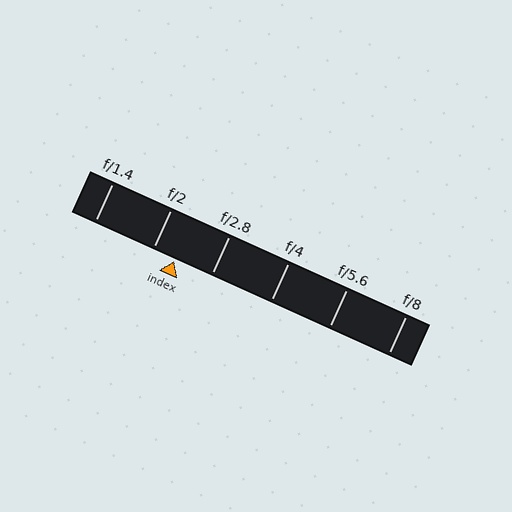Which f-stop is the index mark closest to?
The index mark is closest to f/2.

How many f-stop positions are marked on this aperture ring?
There are 6 f-stop positions marked.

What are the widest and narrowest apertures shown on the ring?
The widest aperture shown is f/1.4 and the narrowest is f/8.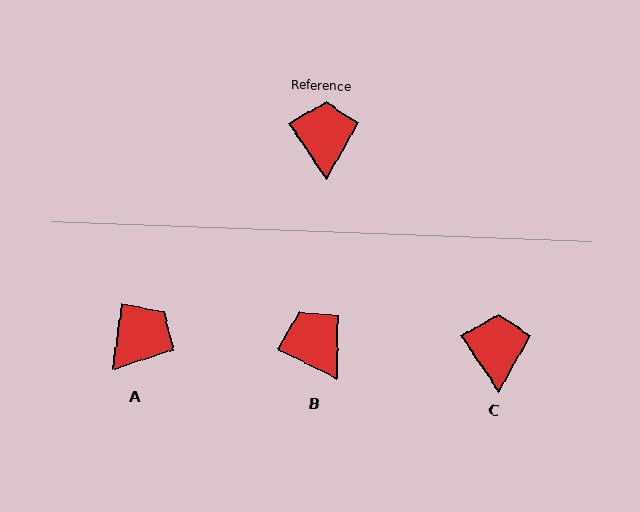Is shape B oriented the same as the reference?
No, it is off by about 29 degrees.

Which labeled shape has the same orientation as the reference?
C.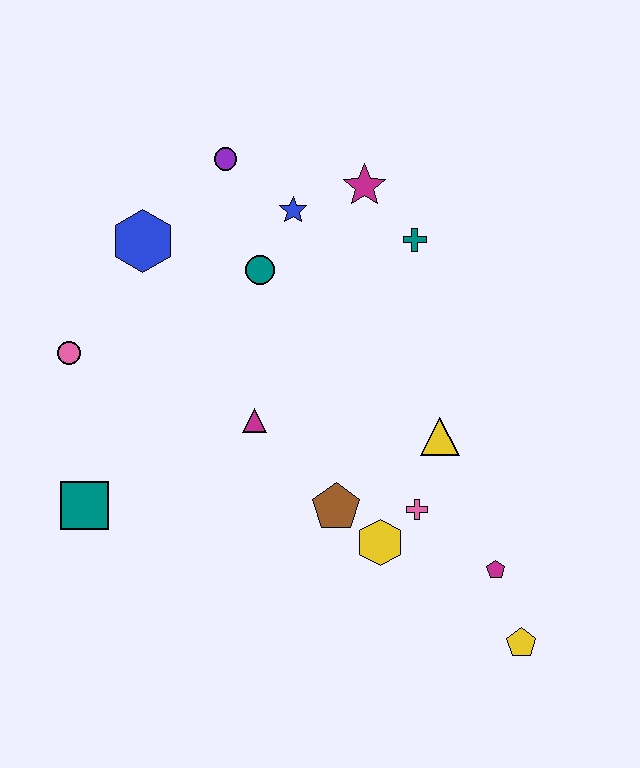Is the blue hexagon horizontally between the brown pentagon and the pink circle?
Yes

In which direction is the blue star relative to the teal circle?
The blue star is above the teal circle.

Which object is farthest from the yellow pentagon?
The purple circle is farthest from the yellow pentagon.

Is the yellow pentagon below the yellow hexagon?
Yes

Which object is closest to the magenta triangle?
The brown pentagon is closest to the magenta triangle.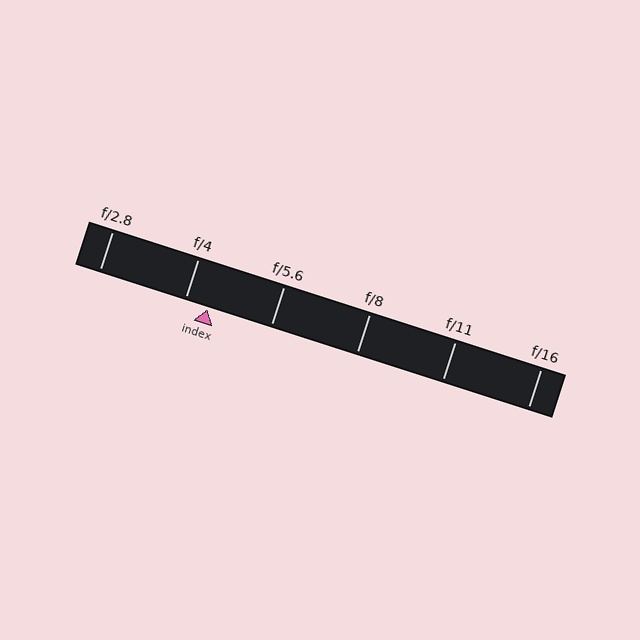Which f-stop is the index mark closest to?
The index mark is closest to f/4.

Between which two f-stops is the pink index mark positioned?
The index mark is between f/4 and f/5.6.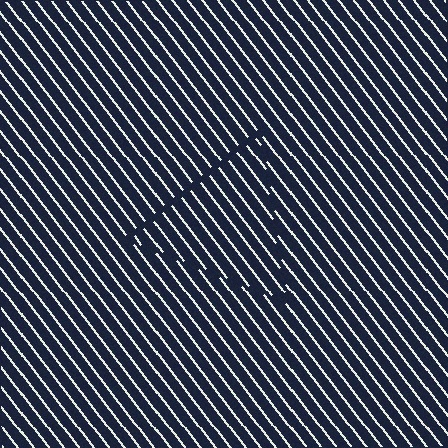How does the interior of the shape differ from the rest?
The interior of the shape contains the same grating, shifted by half a period — the contour is defined by the phase discontinuity where line-ends from the inner and outer gratings abut.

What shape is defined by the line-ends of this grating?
An illusory triangle. The interior of the shape contains the same grating, shifted by half a period — the contour is defined by the phase discontinuity where line-ends from the inner and outer gratings abut.